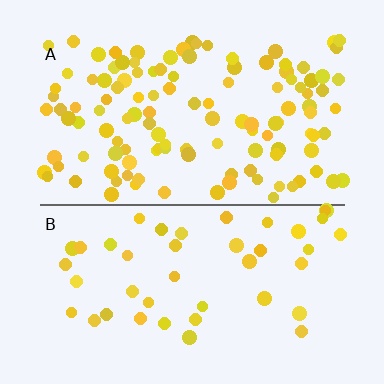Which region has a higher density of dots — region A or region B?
A (the top).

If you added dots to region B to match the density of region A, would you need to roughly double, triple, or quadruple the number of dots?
Approximately triple.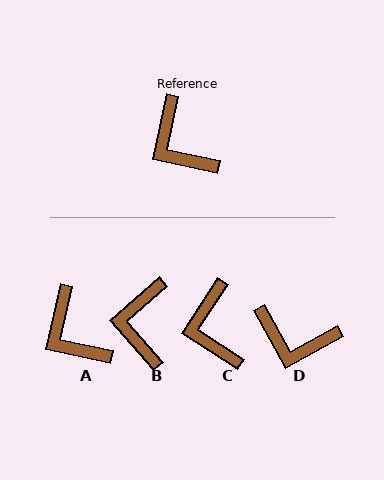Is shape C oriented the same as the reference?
No, it is off by about 21 degrees.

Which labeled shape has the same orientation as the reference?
A.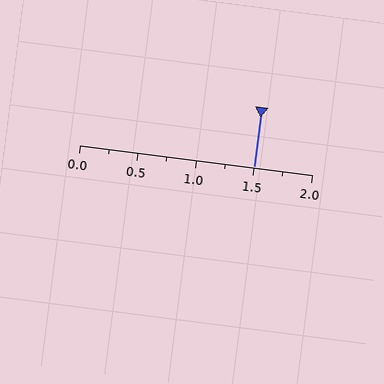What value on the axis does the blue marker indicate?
The marker indicates approximately 1.5.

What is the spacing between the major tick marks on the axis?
The major ticks are spaced 0.5 apart.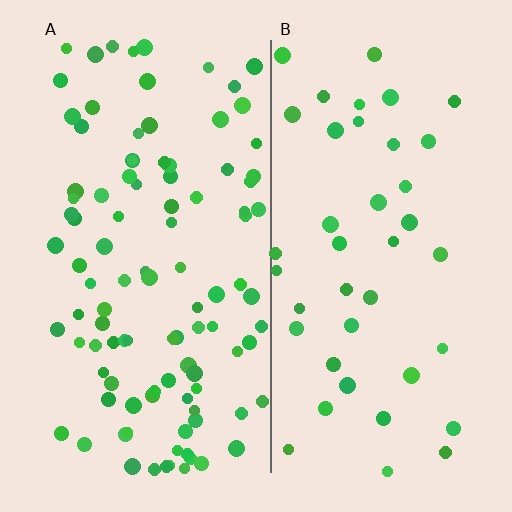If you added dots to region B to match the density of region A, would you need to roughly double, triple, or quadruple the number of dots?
Approximately double.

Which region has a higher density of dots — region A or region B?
A (the left).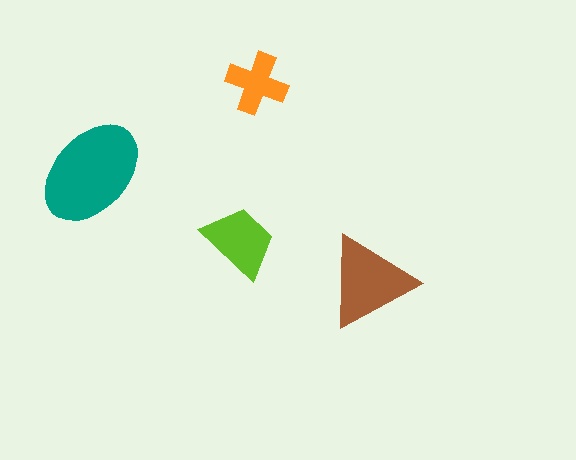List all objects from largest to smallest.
The teal ellipse, the brown triangle, the lime trapezoid, the orange cross.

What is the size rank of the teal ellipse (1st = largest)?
1st.